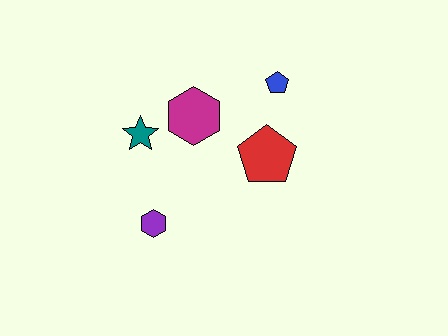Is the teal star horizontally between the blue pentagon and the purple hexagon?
No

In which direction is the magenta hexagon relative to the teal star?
The magenta hexagon is to the right of the teal star.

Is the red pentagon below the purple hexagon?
No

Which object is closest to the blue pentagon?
The red pentagon is closest to the blue pentagon.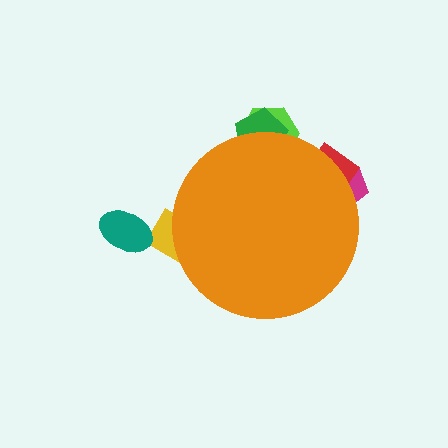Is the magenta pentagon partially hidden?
Yes, the magenta pentagon is partially hidden behind the orange circle.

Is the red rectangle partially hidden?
Yes, the red rectangle is partially hidden behind the orange circle.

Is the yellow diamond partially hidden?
Yes, the yellow diamond is partially hidden behind the orange circle.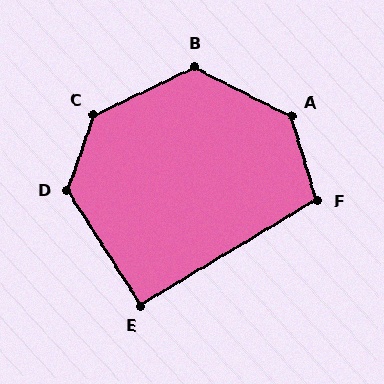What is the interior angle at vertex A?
Approximately 134 degrees (obtuse).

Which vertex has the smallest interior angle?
E, at approximately 92 degrees.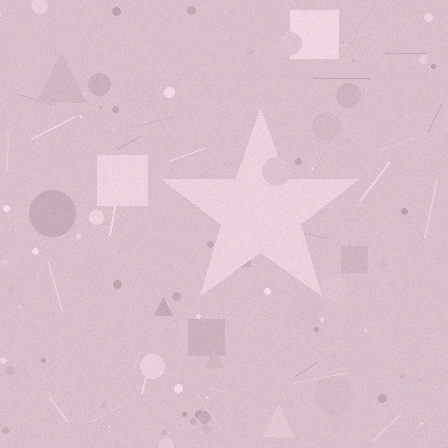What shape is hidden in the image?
A star is hidden in the image.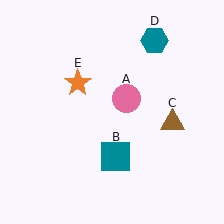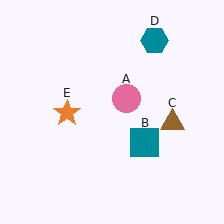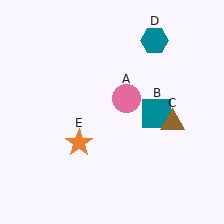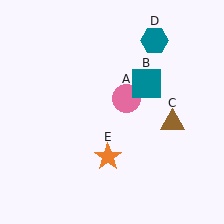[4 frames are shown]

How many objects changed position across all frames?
2 objects changed position: teal square (object B), orange star (object E).